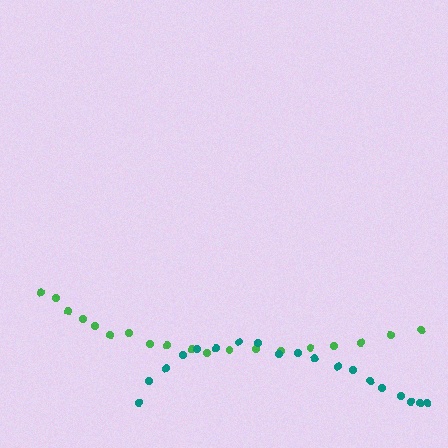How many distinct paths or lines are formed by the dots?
There are 2 distinct paths.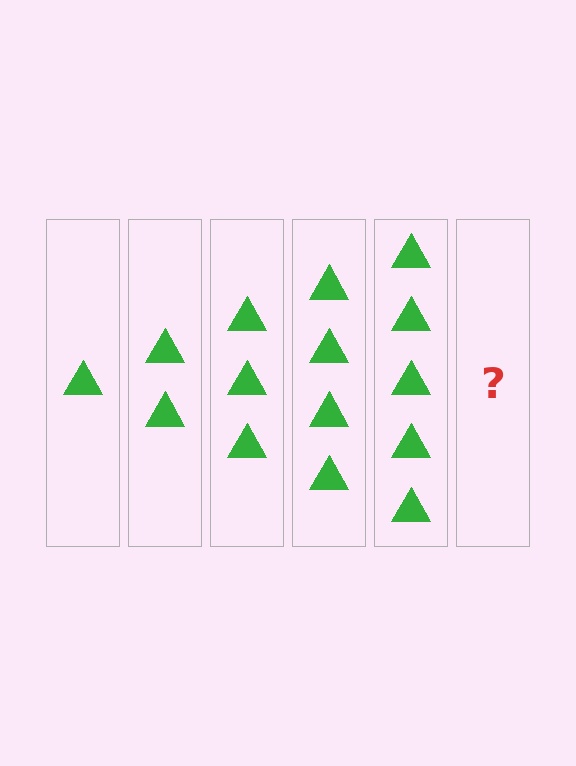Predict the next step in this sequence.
The next step is 6 triangles.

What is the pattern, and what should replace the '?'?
The pattern is that each step adds one more triangle. The '?' should be 6 triangles.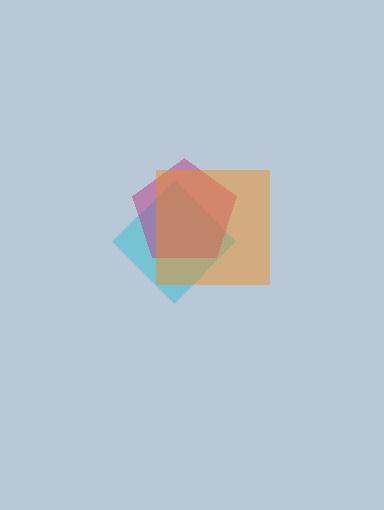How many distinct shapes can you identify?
There are 3 distinct shapes: a cyan diamond, a magenta pentagon, an orange square.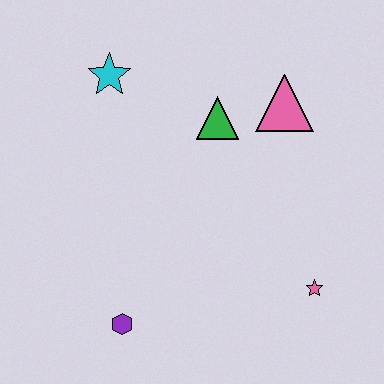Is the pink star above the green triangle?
No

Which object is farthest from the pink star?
The cyan star is farthest from the pink star.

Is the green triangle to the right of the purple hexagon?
Yes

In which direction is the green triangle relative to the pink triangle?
The green triangle is to the left of the pink triangle.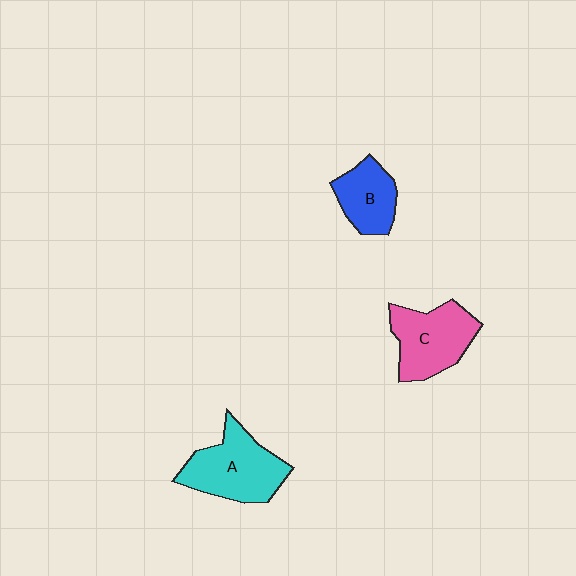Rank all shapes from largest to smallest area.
From largest to smallest: A (cyan), C (pink), B (blue).